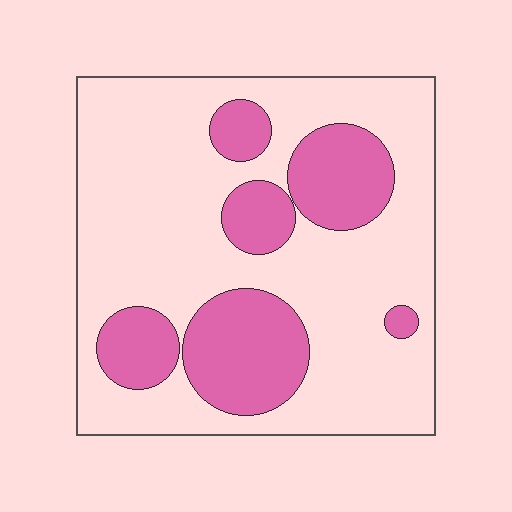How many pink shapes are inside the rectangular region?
6.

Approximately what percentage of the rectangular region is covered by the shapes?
Approximately 30%.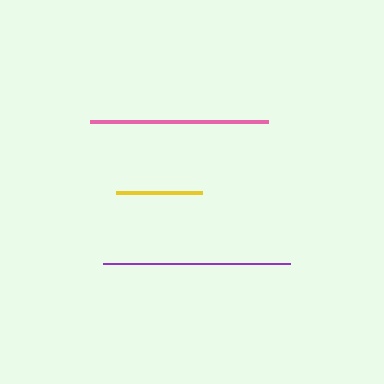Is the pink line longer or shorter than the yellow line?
The pink line is longer than the yellow line.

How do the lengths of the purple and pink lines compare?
The purple and pink lines are approximately the same length.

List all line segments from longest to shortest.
From longest to shortest: purple, pink, yellow.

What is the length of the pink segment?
The pink segment is approximately 178 pixels long.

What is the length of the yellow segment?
The yellow segment is approximately 86 pixels long.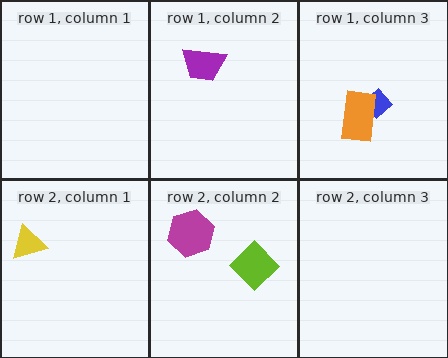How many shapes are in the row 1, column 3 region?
2.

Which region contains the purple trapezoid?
The row 1, column 2 region.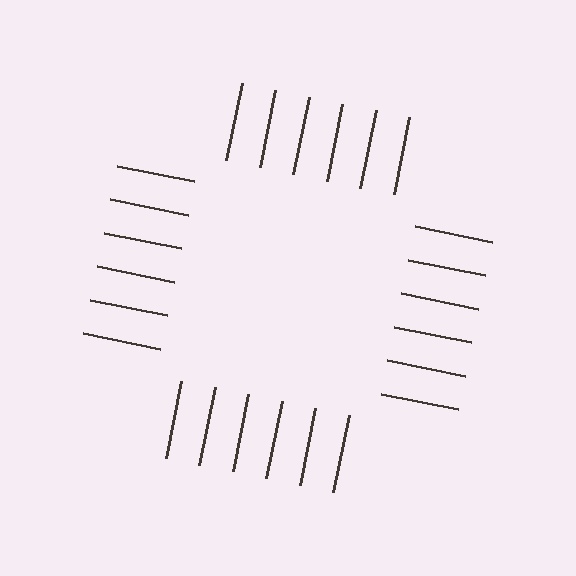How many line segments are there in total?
24 — 6 along each of the 4 edges.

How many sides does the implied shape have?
4 sides — the line-ends trace a square.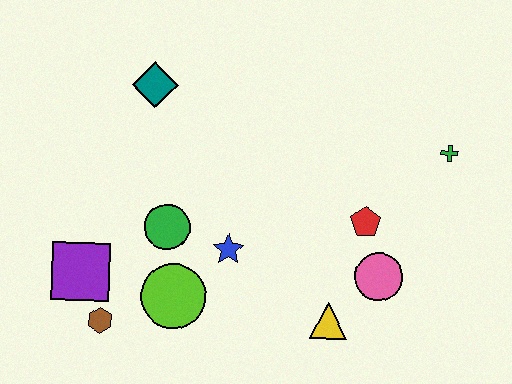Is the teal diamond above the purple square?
Yes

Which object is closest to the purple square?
The brown hexagon is closest to the purple square.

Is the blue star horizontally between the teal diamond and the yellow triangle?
Yes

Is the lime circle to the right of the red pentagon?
No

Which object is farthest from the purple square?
The green cross is farthest from the purple square.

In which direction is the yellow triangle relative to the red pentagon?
The yellow triangle is below the red pentagon.